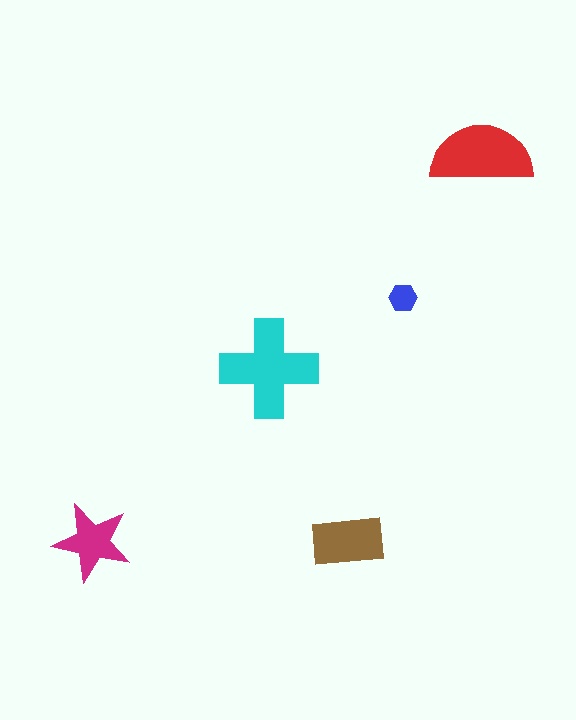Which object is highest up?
The red semicircle is topmost.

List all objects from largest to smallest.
The cyan cross, the red semicircle, the brown rectangle, the magenta star, the blue hexagon.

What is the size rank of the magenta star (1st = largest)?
4th.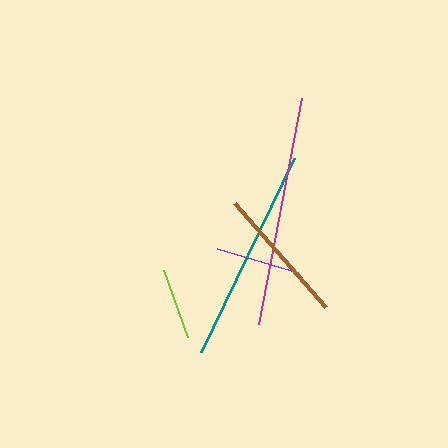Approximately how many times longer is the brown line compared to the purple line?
The brown line is approximately 1.6 times the length of the purple line.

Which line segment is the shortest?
The lime line is the shortest at approximately 72 pixels.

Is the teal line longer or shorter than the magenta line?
The magenta line is longer than the teal line.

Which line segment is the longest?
The magenta line is the longest at approximately 230 pixels.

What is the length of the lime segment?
The lime segment is approximately 72 pixels long.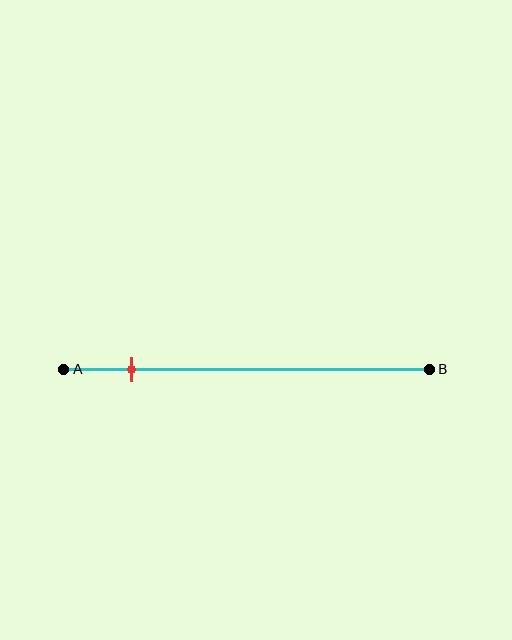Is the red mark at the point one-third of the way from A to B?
No, the mark is at about 20% from A, not at the 33% one-third point.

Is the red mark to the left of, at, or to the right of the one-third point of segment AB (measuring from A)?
The red mark is to the left of the one-third point of segment AB.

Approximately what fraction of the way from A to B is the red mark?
The red mark is approximately 20% of the way from A to B.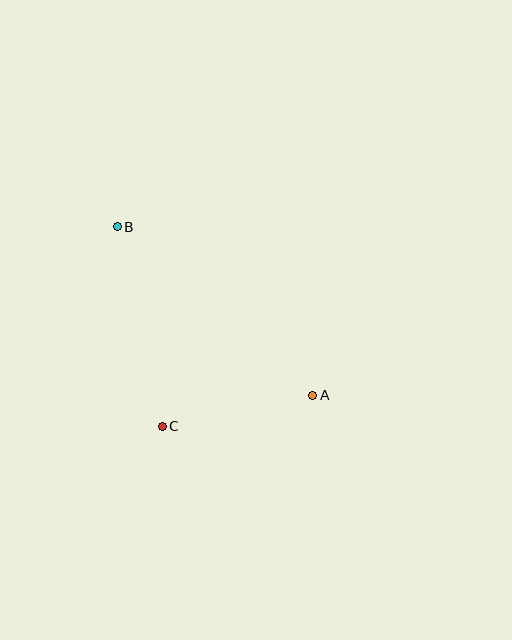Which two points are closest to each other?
Points A and C are closest to each other.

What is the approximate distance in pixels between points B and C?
The distance between B and C is approximately 205 pixels.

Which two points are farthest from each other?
Points A and B are farthest from each other.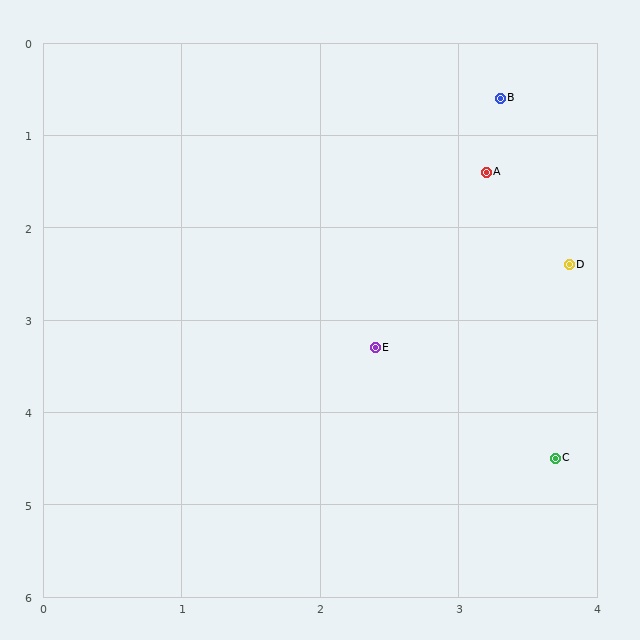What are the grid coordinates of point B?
Point B is at approximately (3.3, 0.6).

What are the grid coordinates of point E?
Point E is at approximately (2.4, 3.3).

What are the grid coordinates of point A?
Point A is at approximately (3.2, 1.4).